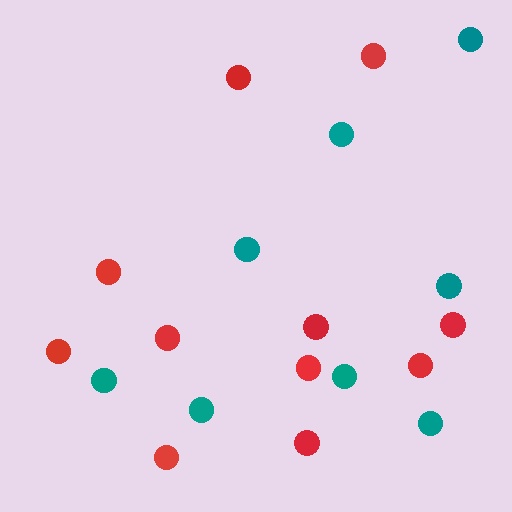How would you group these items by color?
There are 2 groups: one group of red circles (11) and one group of teal circles (8).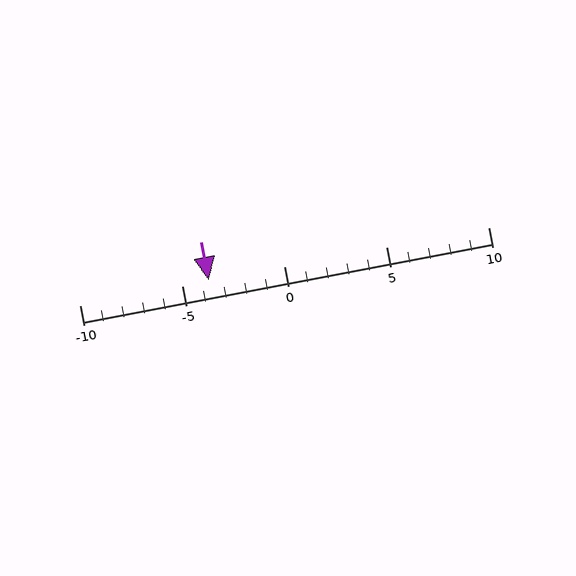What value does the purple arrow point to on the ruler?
The purple arrow points to approximately -4.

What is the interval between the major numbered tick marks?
The major tick marks are spaced 5 units apart.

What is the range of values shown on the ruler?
The ruler shows values from -10 to 10.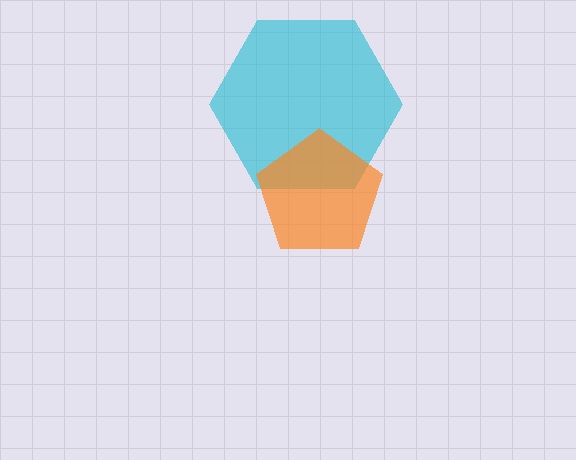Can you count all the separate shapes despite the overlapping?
Yes, there are 2 separate shapes.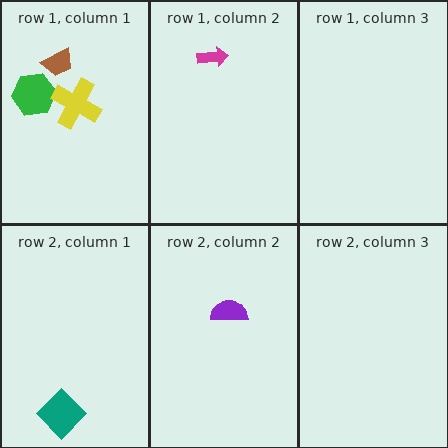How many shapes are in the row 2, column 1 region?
1.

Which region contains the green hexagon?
The row 1, column 1 region.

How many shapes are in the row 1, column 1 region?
3.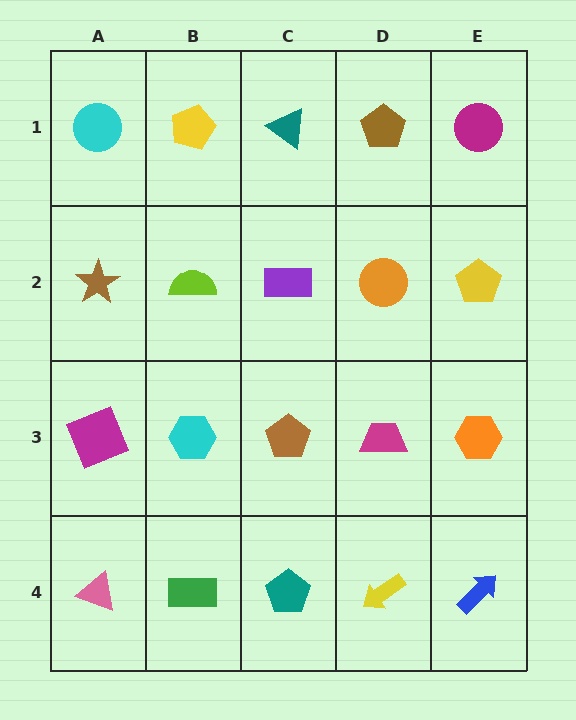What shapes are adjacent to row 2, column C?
A teal triangle (row 1, column C), a brown pentagon (row 3, column C), a lime semicircle (row 2, column B), an orange circle (row 2, column D).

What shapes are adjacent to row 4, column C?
A brown pentagon (row 3, column C), a green rectangle (row 4, column B), a yellow arrow (row 4, column D).